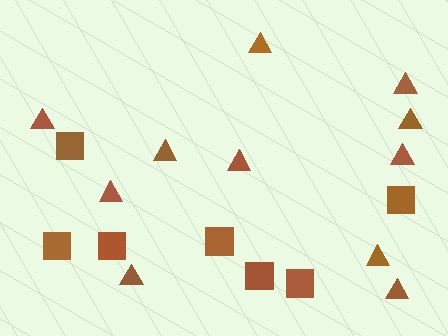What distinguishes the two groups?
There are 2 groups: one group of squares (7) and one group of triangles (11).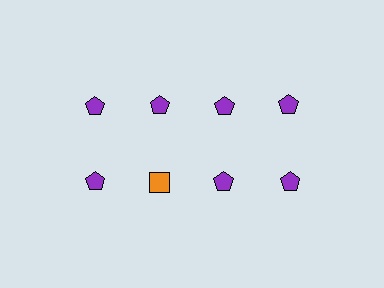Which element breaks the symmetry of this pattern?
The orange square in the second row, second from left column breaks the symmetry. All other shapes are purple pentagons.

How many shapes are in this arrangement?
There are 8 shapes arranged in a grid pattern.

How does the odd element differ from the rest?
It differs in both color (orange instead of purple) and shape (square instead of pentagon).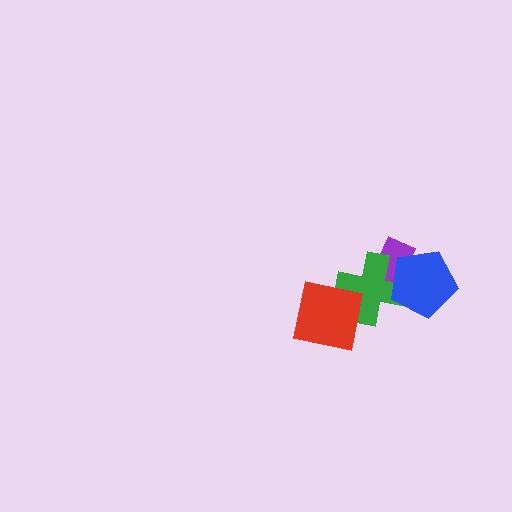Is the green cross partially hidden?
Yes, it is partially covered by another shape.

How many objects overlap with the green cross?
3 objects overlap with the green cross.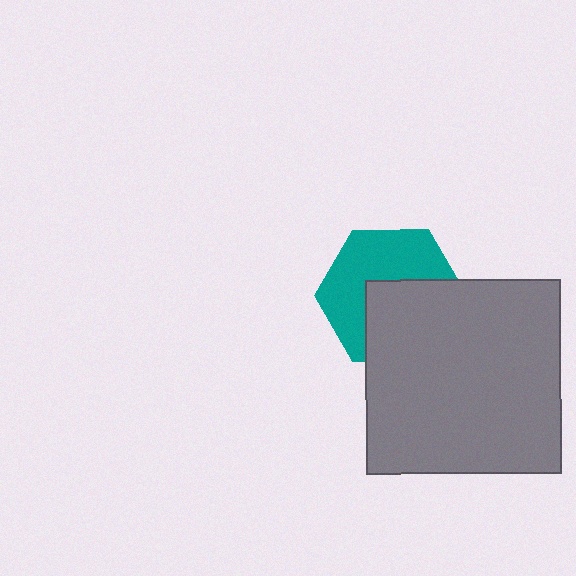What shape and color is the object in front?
The object in front is a gray square.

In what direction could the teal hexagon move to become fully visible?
The teal hexagon could move up. That would shift it out from behind the gray square entirely.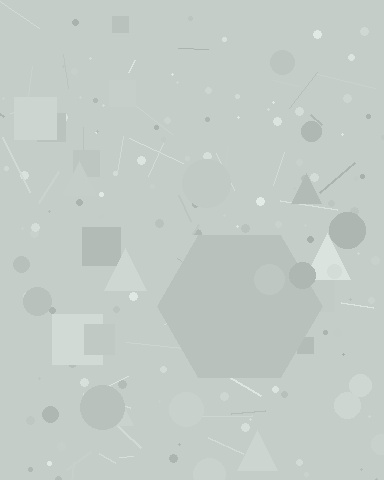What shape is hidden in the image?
A hexagon is hidden in the image.